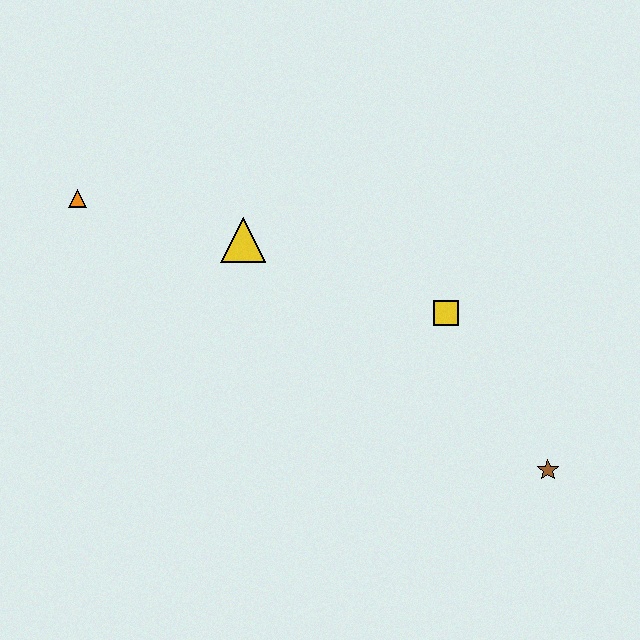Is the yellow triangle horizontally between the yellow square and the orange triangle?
Yes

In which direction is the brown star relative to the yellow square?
The brown star is below the yellow square.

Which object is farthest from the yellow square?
The orange triangle is farthest from the yellow square.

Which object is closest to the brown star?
The yellow square is closest to the brown star.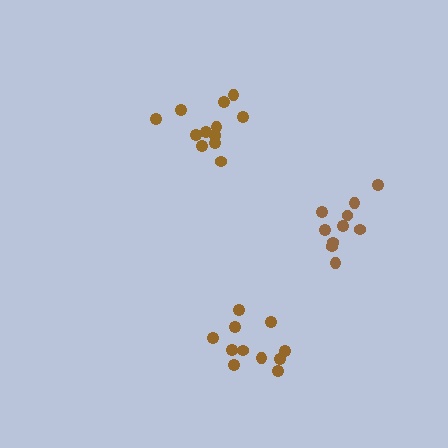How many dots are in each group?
Group 1: 11 dots, Group 2: 12 dots, Group 3: 10 dots (33 total).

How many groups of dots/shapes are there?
There are 3 groups.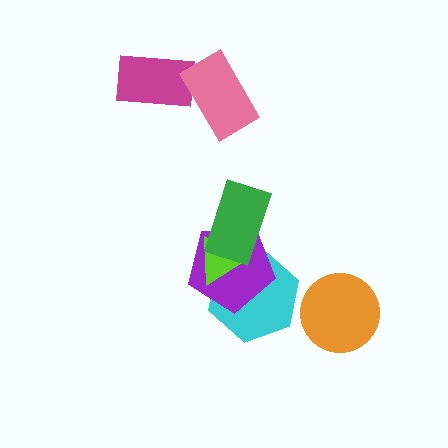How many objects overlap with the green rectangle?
3 objects overlap with the green rectangle.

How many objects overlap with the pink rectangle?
1 object overlaps with the pink rectangle.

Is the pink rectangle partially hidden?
No, no other shape covers it.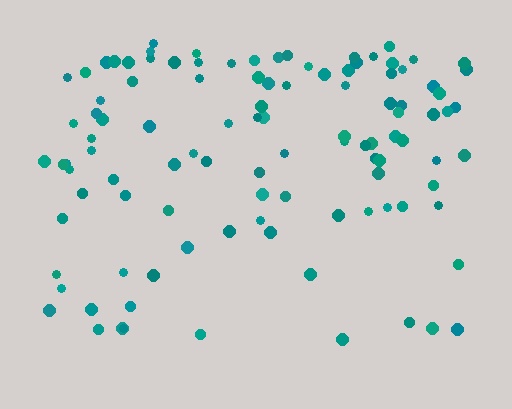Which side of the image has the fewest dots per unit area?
The bottom.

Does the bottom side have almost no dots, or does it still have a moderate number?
Still a moderate number, just noticeably fewer than the top.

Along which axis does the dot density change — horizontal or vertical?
Vertical.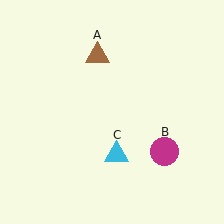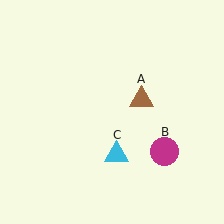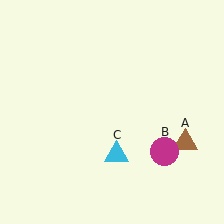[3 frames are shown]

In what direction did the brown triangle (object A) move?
The brown triangle (object A) moved down and to the right.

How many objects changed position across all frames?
1 object changed position: brown triangle (object A).